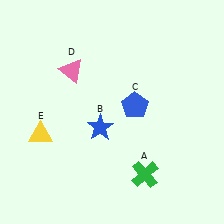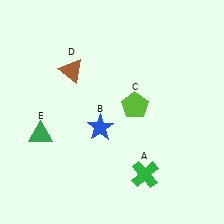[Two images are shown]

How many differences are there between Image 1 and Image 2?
There are 3 differences between the two images.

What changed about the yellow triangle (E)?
In Image 1, E is yellow. In Image 2, it changed to green.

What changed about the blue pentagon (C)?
In Image 1, C is blue. In Image 2, it changed to lime.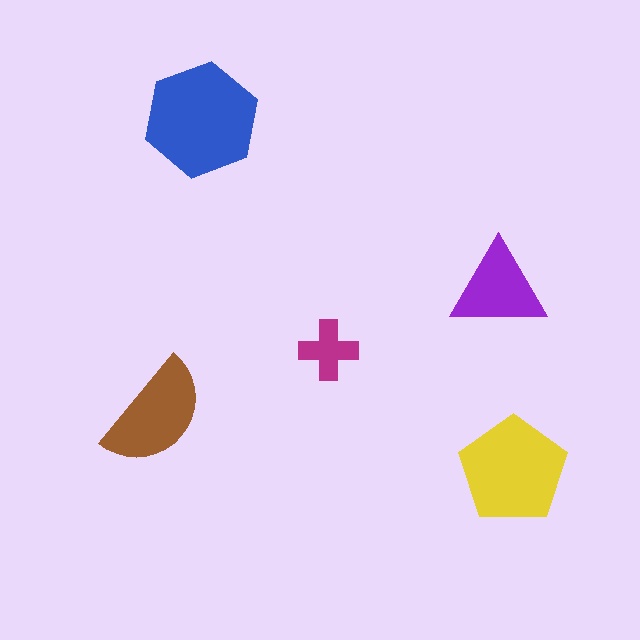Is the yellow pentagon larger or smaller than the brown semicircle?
Larger.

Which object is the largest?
The blue hexagon.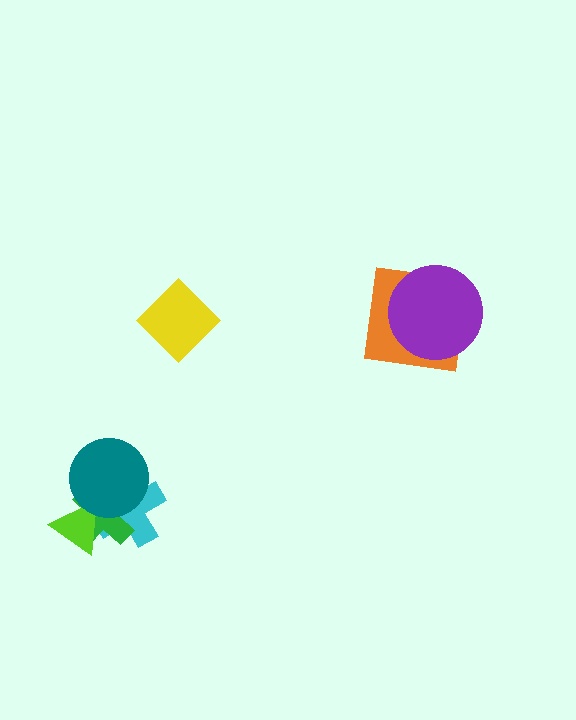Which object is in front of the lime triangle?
The teal circle is in front of the lime triangle.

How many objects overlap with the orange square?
1 object overlaps with the orange square.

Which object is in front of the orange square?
The purple circle is in front of the orange square.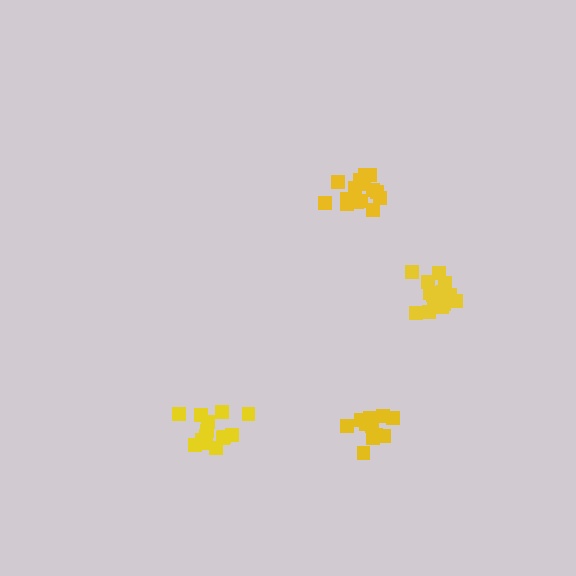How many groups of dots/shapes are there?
There are 4 groups.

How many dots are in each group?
Group 1: 15 dots, Group 2: 14 dots, Group 3: 16 dots, Group 4: 13 dots (58 total).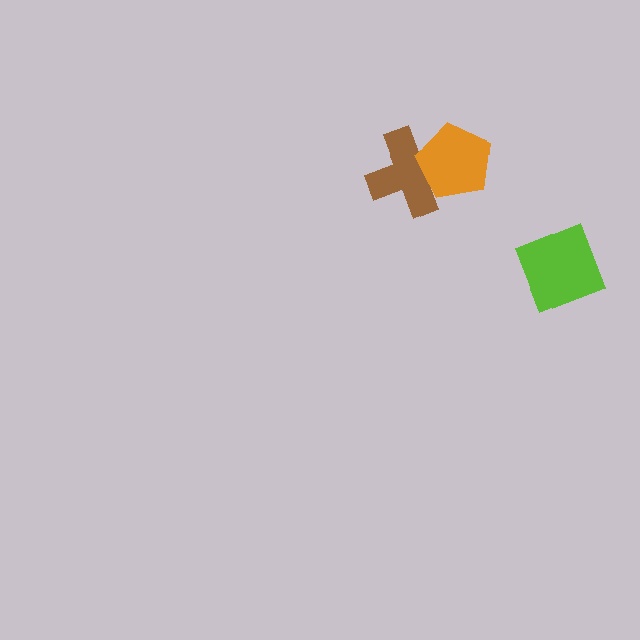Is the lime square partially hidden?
No, no other shape covers it.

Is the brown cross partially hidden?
Yes, it is partially covered by another shape.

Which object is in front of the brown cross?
The orange pentagon is in front of the brown cross.